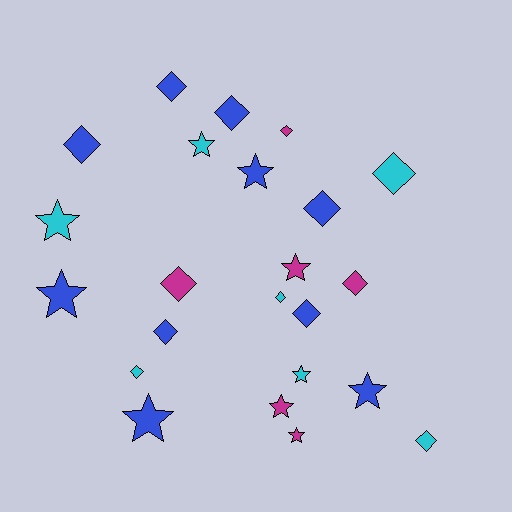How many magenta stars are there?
There are 3 magenta stars.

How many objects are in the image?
There are 23 objects.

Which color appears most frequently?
Blue, with 10 objects.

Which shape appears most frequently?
Diamond, with 13 objects.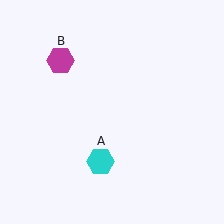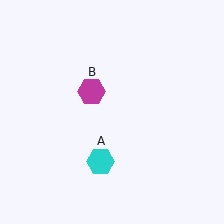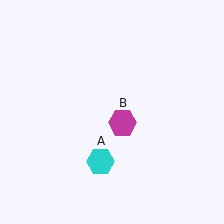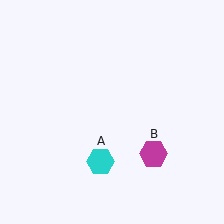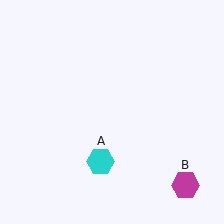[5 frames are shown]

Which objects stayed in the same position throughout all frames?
Cyan hexagon (object A) remained stationary.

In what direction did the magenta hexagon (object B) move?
The magenta hexagon (object B) moved down and to the right.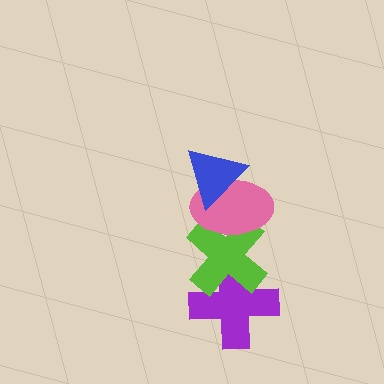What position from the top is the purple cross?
The purple cross is 4th from the top.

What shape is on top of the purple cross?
The lime cross is on top of the purple cross.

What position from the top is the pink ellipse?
The pink ellipse is 2nd from the top.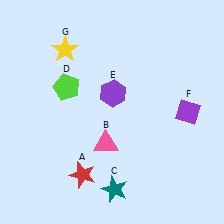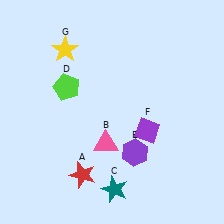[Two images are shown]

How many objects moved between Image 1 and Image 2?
2 objects moved between the two images.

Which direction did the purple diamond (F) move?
The purple diamond (F) moved left.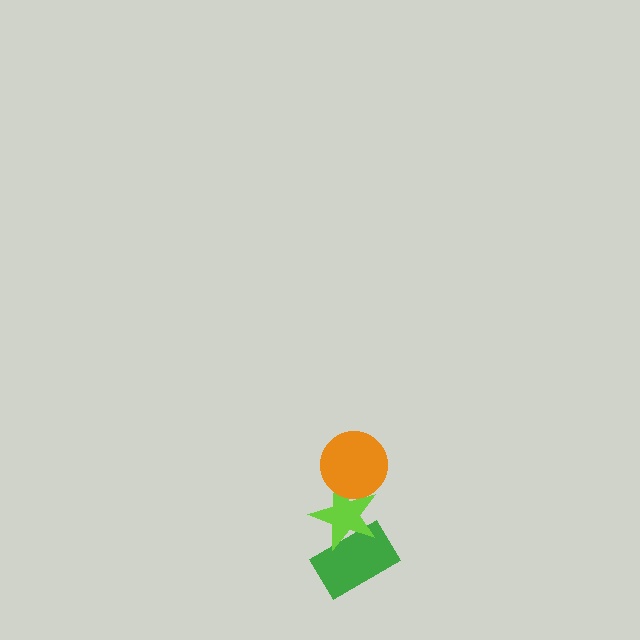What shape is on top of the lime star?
The orange circle is on top of the lime star.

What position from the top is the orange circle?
The orange circle is 1st from the top.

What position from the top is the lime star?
The lime star is 2nd from the top.